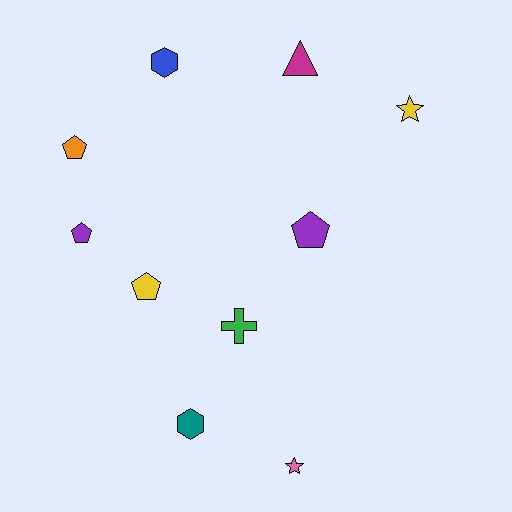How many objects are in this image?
There are 10 objects.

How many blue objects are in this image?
There is 1 blue object.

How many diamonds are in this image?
There are no diamonds.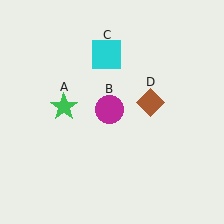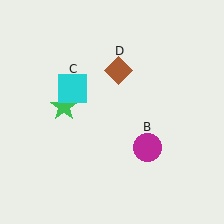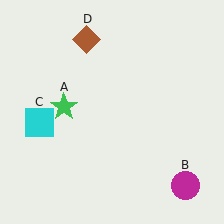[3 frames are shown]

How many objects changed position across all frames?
3 objects changed position: magenta circle (object B), cyan square (object C), brown diamond (object D).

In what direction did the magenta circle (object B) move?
The magenta circle (object B) moved down and to the right.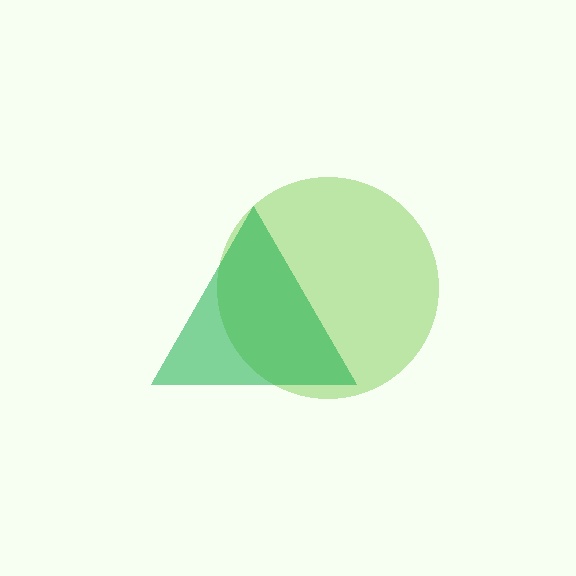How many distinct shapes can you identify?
There are 2 distinct shapes: a lime circle, a green triangle.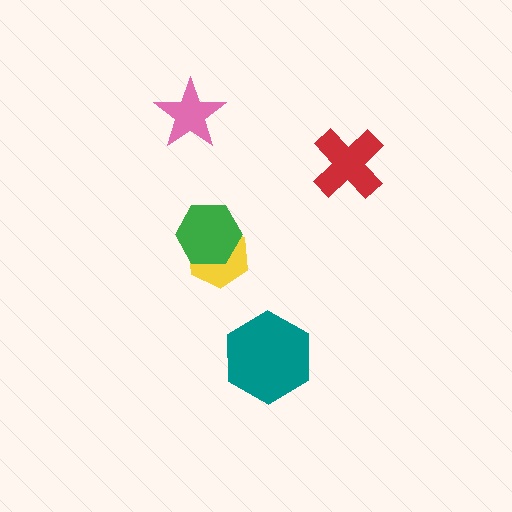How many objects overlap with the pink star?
0 objects overlap with the pink star.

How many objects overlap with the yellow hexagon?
1 object overlaps with the yellow hexagon.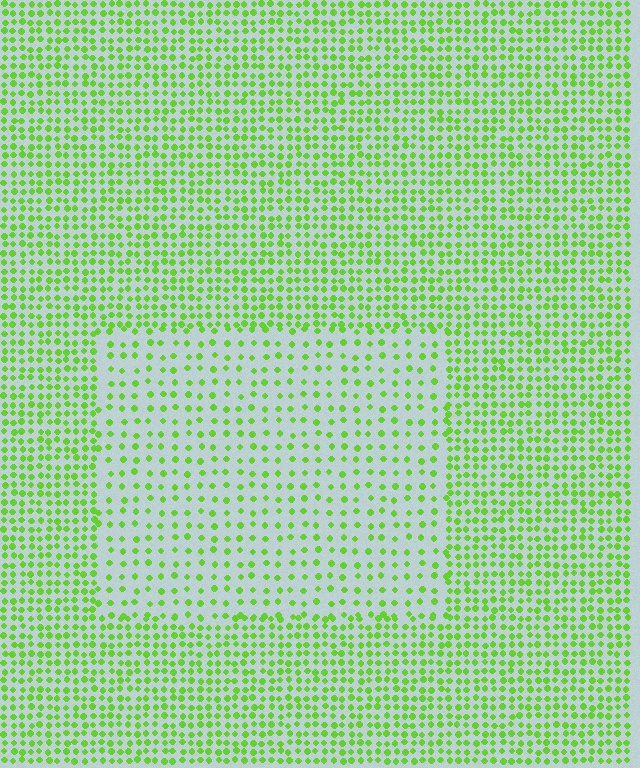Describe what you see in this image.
The image contains small lime elements arranged at two different densities. A rectangle-shaped region is visible where the elements are less densely packed than the surrounding area.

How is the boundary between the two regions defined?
The boundary is defined by a change in element density (approximately 2.1x ratio). All elements are the same color, size, and shape.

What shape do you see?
I see a rectangle.